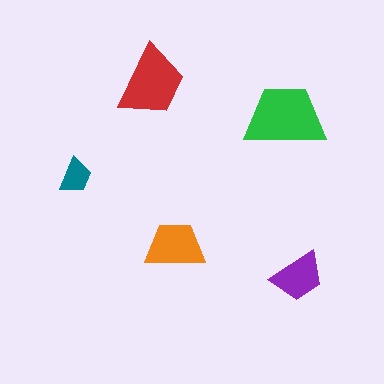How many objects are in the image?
There are 5 objects in the image.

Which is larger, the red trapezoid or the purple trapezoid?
The red one.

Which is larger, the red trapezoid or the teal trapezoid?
The red one.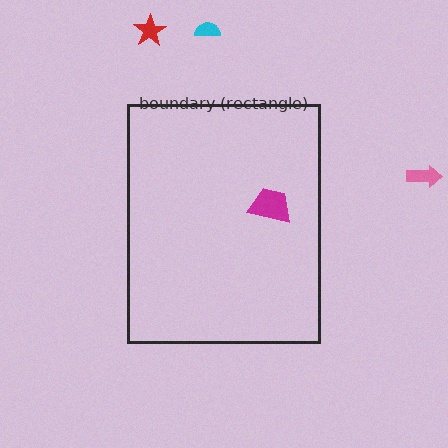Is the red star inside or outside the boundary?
Outside.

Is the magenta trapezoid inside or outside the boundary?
Inside.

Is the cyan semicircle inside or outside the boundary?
Outside.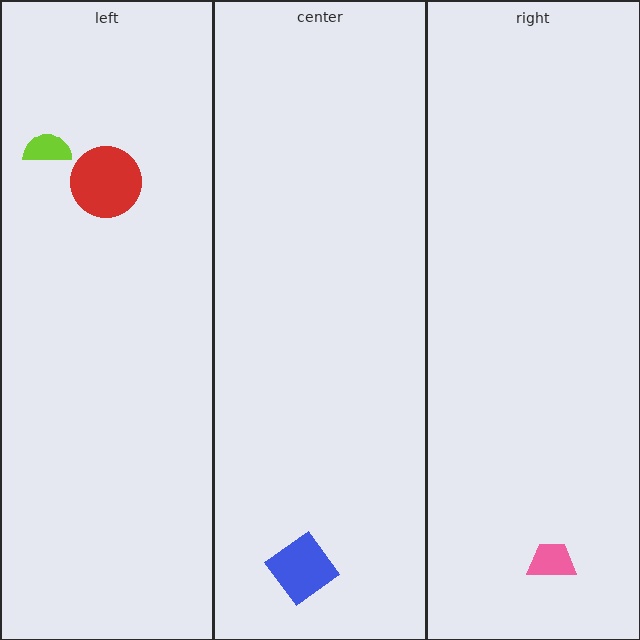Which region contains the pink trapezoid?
The right region.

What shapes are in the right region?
The pink trapezoid.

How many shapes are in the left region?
2.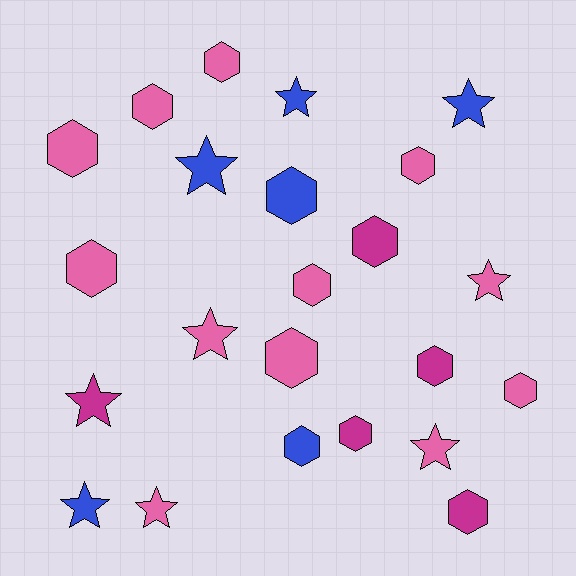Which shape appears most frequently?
Hexagon, with 14 objects.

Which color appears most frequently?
Pink, with 12 objects.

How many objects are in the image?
There are 23 objects.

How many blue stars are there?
There are 4 blue stars.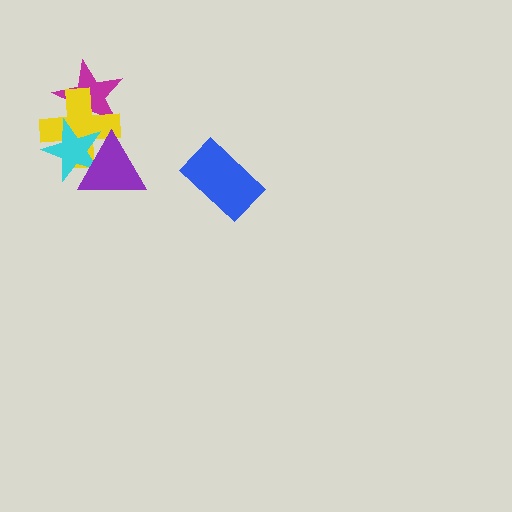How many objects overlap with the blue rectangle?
0 objects overlap with the blue rectangle.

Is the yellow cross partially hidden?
Yes, it is partially covered by another shape.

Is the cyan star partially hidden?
Yes, it is partially covered by another shape.